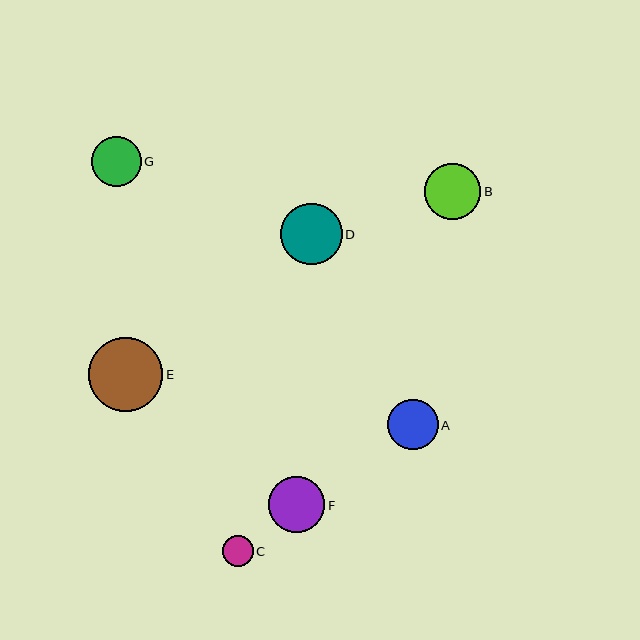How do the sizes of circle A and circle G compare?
Circle A and circle G are approximately the same size.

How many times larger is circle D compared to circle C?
Circle D is approximately 2.0 times the size of circle C.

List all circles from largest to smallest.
From largest to smallest: E, D, B, F, A, G, C.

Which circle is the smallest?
Circle C is the smallest with a size of approximately 31 pixels.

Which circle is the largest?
Circle E is the largest with a size of approximately 74 pixels.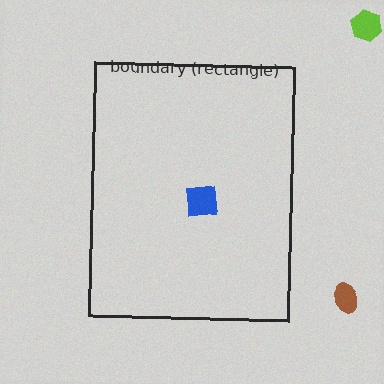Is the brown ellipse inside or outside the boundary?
Outside.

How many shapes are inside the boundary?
1 inside, 2 outside.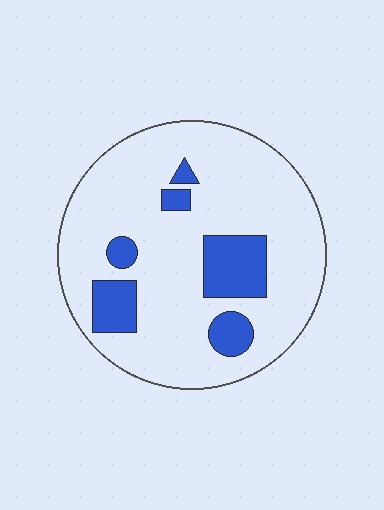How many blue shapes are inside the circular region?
6.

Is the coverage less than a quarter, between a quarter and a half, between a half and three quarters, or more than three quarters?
Less than a quarter.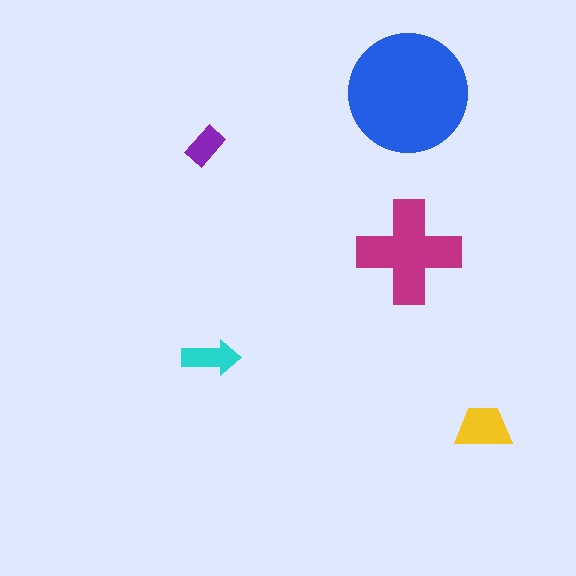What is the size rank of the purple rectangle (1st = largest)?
5th.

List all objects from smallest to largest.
The purple rectangle, the cyan arrow, the yellow trapezoid, the magenta cross, the blue circle.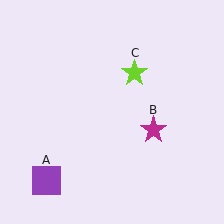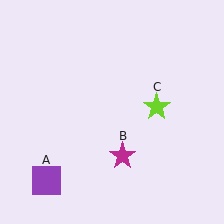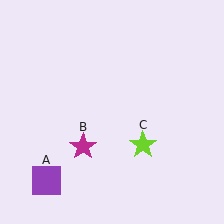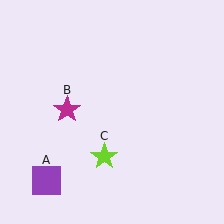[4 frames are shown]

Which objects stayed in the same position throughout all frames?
Purple square (object A) remained stationary.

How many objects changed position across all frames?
2 objects changed position: magenta star (object B), lime star (object C).